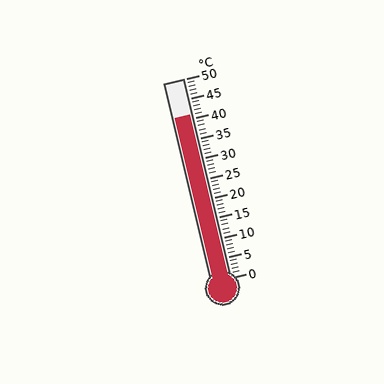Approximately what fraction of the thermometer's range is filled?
The thermometer is filled to approximately 80% of its range.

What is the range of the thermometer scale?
The thermometer scale ranges from 0°C to 50°C.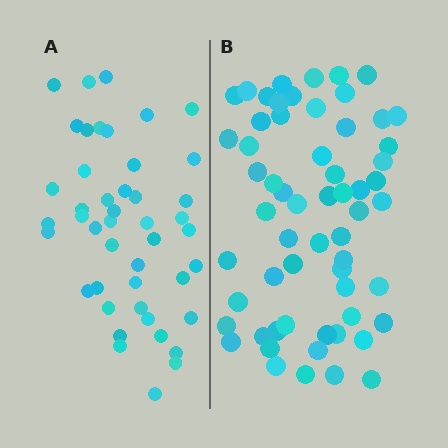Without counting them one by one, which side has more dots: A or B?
Region B (the right region) has more dots.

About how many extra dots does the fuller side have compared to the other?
Region B has approximately 15 more dots than region A.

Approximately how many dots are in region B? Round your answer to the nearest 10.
About 60 dots.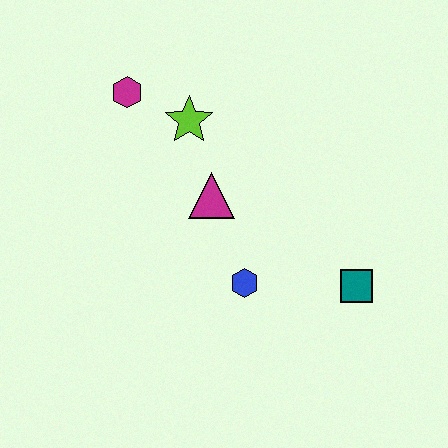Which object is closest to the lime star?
The magenta hexagon is closest to the lime star.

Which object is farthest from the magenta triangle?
The teal square is farthest from the magenta triangle.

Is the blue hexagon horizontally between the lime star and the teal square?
Yes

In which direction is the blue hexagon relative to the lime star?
The blue hexagon is below the lime star.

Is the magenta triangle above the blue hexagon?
Yes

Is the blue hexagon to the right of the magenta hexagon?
Yes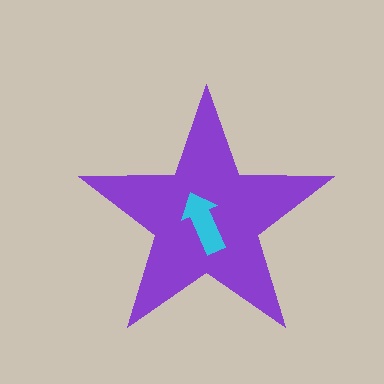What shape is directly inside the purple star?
The cyan arrow.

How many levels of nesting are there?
2.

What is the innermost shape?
The cyan arrow.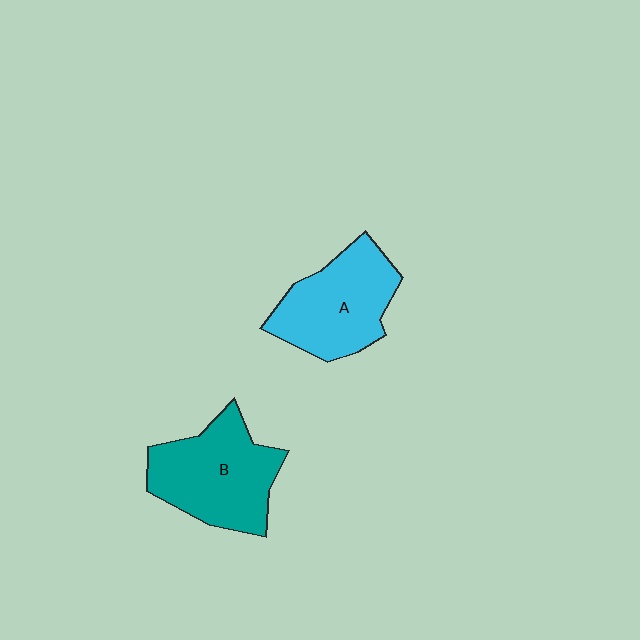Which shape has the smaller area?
Shape A (cyan).